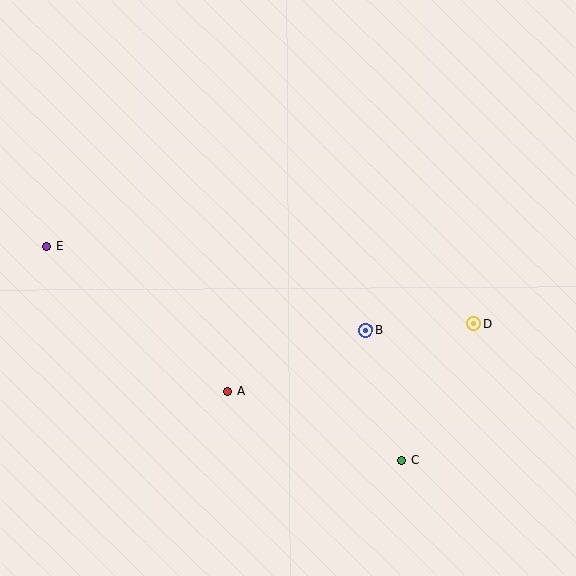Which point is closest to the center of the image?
Point B at (366, 330) is closest to the center.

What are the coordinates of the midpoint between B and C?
The midpoint between B and C is at (384, 395).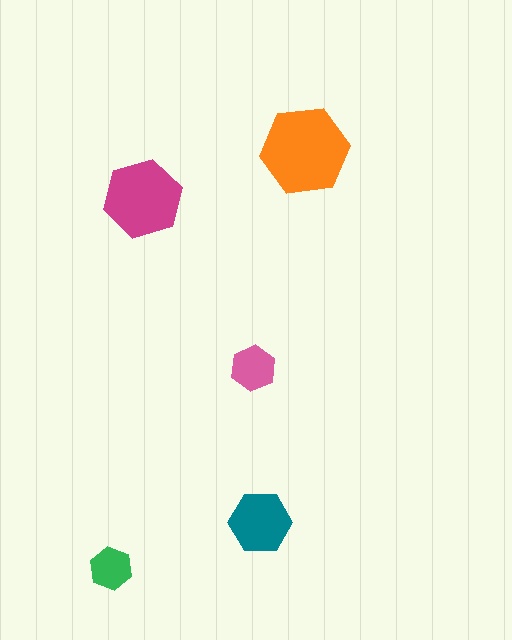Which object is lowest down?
The green hexagon is bottommost.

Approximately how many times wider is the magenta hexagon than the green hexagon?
About 2 times wider.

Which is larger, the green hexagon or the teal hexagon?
The teal one.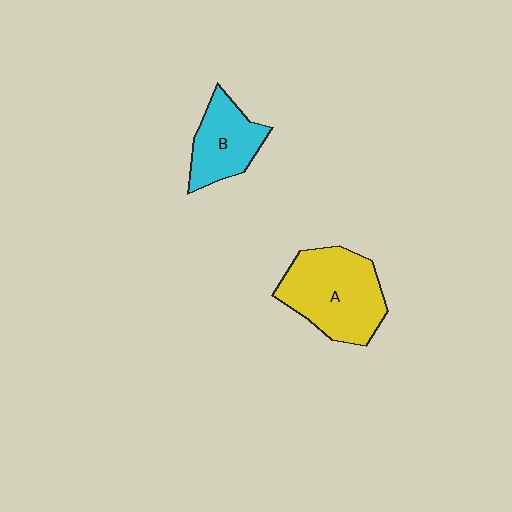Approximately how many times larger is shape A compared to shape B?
Approximately 1.6 times.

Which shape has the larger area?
Shape A (yellow).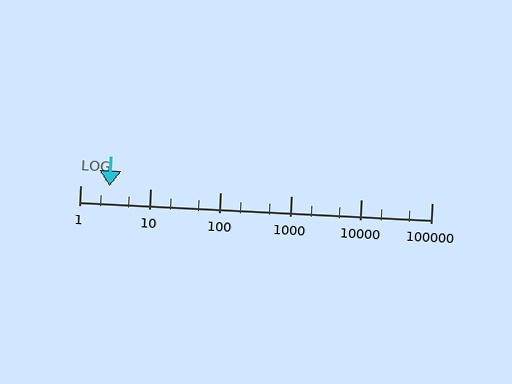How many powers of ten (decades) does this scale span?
The scale spans 5 decades, from 1 to 100000.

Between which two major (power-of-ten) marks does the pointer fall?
The pointer is between 1 and 10.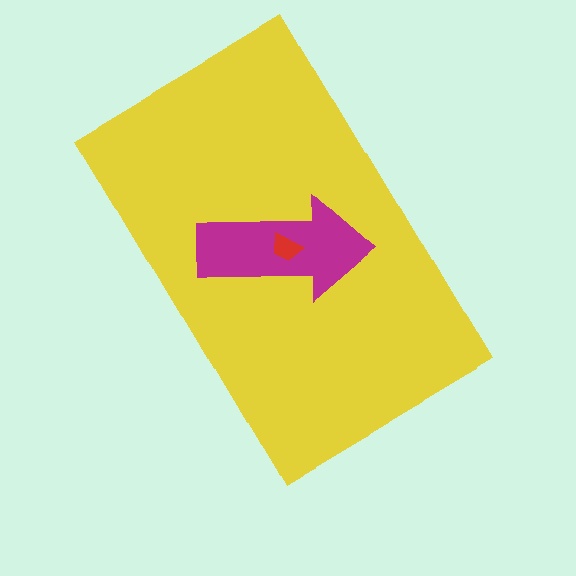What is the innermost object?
The red trapezoid.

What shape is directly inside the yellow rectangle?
The magenta arrow.